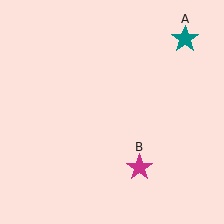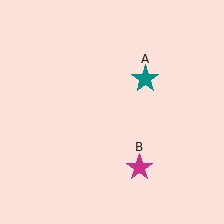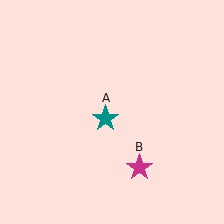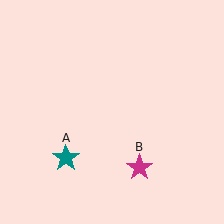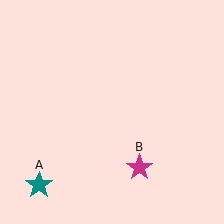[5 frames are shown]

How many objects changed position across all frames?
1 object changed position: teal star (object A).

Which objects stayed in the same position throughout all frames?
Magenta star (object B) remained stationary.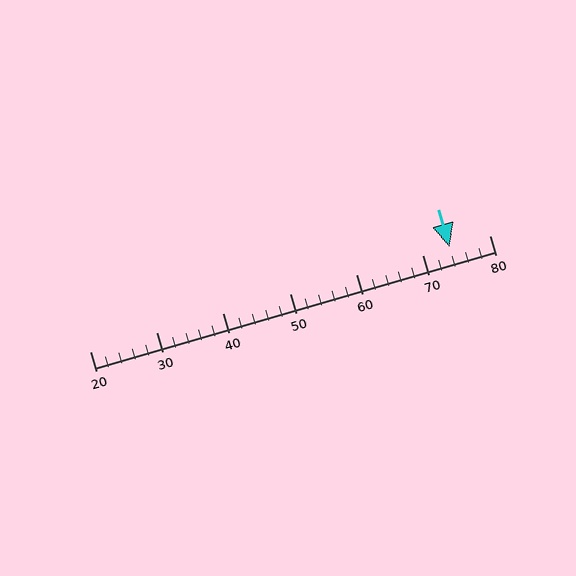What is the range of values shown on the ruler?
The ruler shows values from 20 to 80.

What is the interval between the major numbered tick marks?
The major tick marks are spaced 10 units apart.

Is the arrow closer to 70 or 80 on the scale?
The arrow is closer to 70.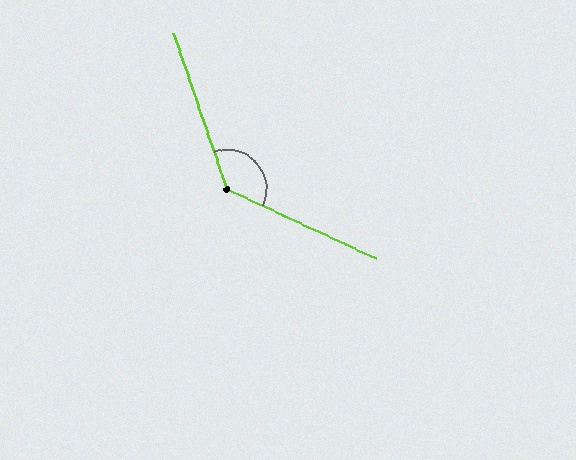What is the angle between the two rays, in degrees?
Approximately 134 degrees.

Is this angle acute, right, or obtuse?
It is obtuse.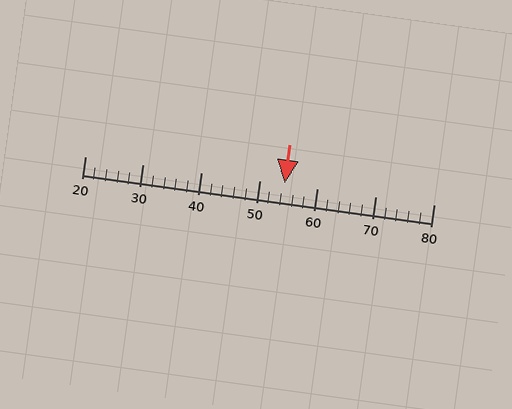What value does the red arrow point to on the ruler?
The red arrow points to approximately 54.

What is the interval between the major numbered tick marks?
The major tick marks are spaced 10 units apart.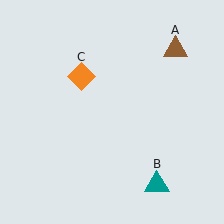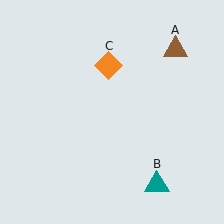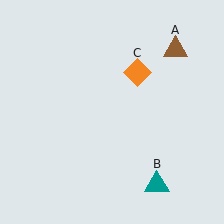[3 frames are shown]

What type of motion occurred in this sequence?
The orange diamond (object C) rotated clockwise around the center of the scene.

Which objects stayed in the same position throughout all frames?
Brown triangle (object A) and teal triangle (object B) remained stationary.